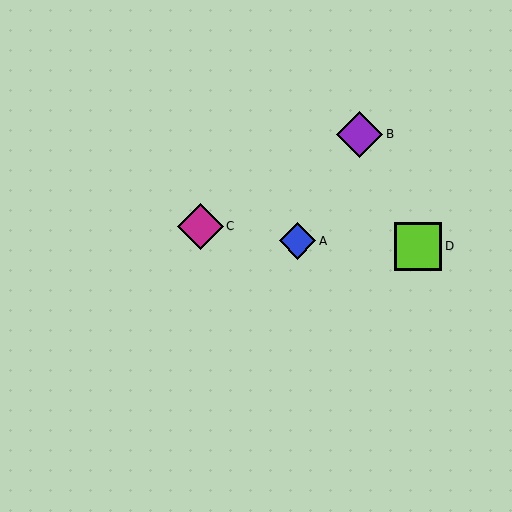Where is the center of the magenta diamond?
The center of the magenta diamond is at (200, 226).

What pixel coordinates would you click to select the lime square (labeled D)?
Click at (418, 246) to select the lime square D.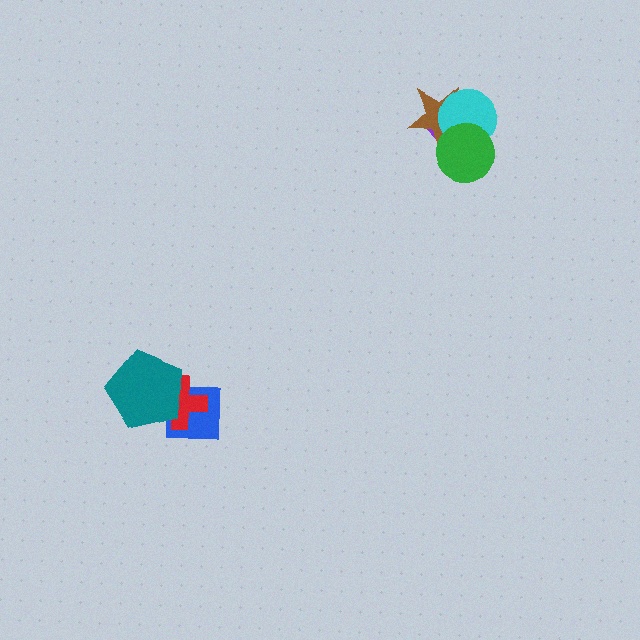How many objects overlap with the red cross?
2 objects overlap with the red cross.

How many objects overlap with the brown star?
3 objects overlap with the brown star.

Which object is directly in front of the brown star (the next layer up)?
The cyan circle is directly in front of the brown star.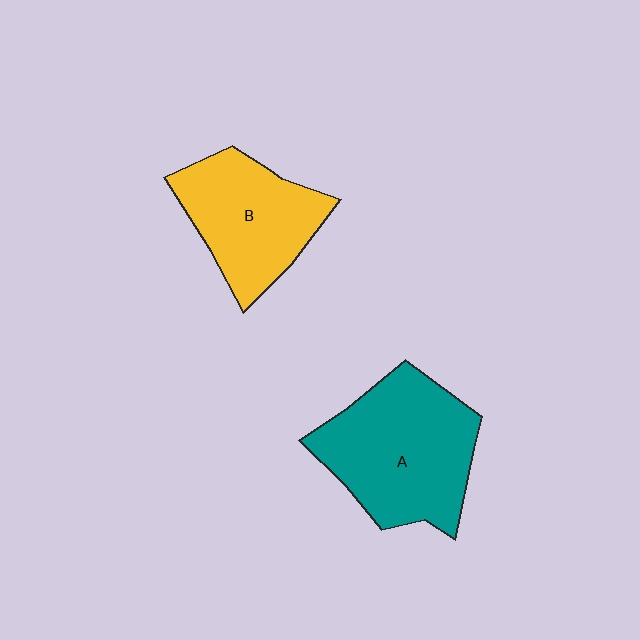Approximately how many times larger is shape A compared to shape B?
Approximately 1.3 times.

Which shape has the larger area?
Shape A (teal).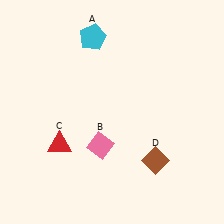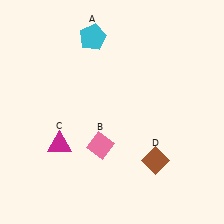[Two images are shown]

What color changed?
The triangle (C) changed from red in Image 1 to magenta in Image 2.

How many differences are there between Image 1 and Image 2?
There is 1 difference between the two images.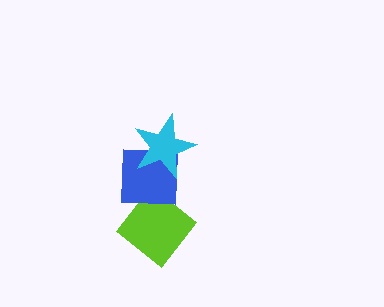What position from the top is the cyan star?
The cyan star is 1st from the top.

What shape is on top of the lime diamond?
The blue square is on top of the lime diamond.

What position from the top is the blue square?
The blue square is 2nd from the top.